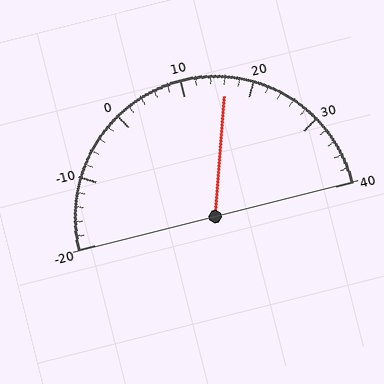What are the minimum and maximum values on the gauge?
The gauge ranges from -20 to 40.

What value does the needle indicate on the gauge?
The needle indicates approximately 16.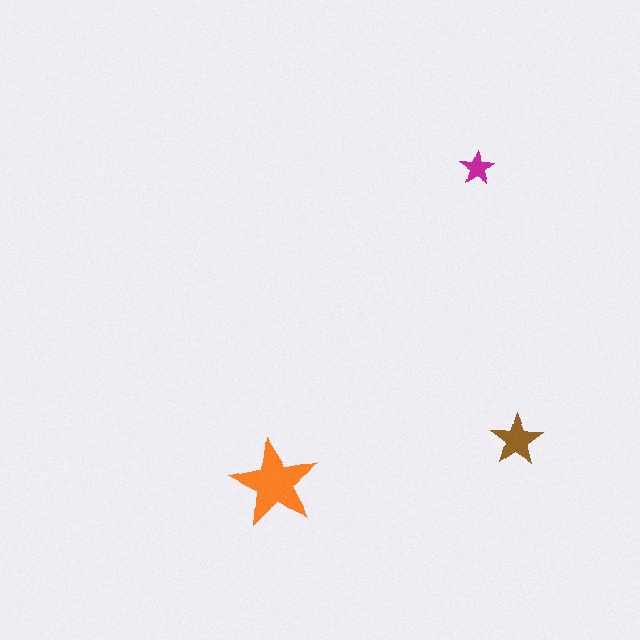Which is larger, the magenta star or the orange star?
The orange one.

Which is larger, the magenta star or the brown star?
The brown one.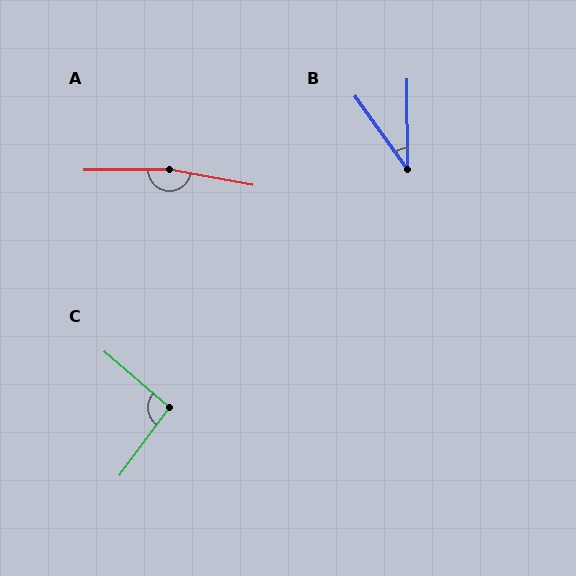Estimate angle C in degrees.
Approximately 94 degrees.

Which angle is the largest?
A, at approximately 169 degrees.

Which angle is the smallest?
B, at approximately 35 degrees.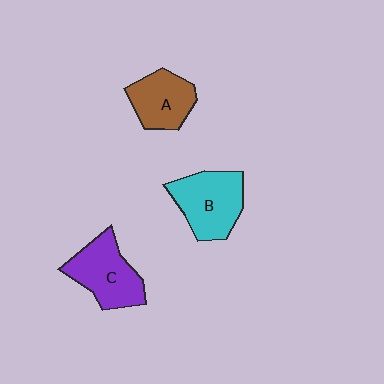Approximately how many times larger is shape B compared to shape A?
Approximately 1.3 times.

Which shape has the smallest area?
Shape A (brown).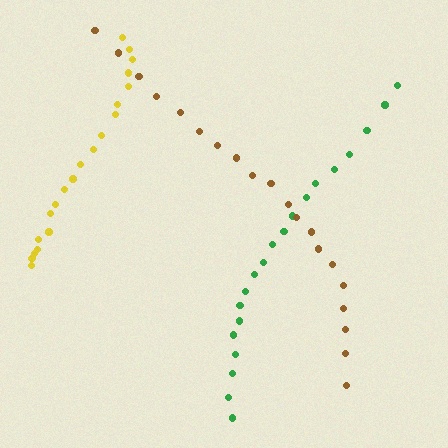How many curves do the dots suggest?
There are 3 distinct paths.